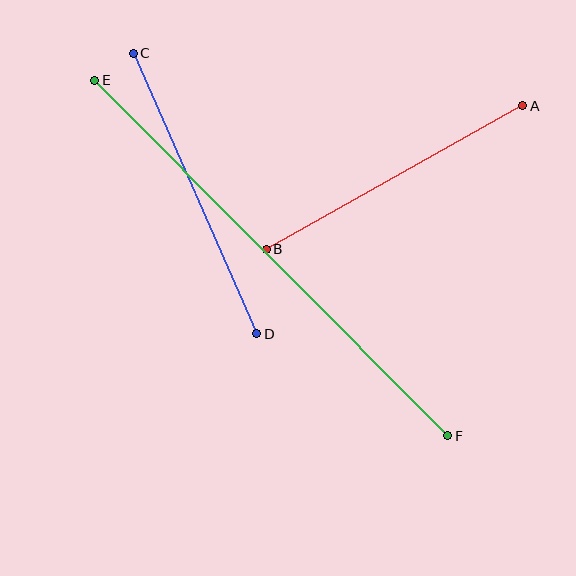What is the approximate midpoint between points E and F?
The midpoint is at approximately (271, 258) pixels.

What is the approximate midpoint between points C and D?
The midpoint is at approximately (195, 193) pixels.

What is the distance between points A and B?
The distance is approximately 294 pixels.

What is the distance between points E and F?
The distance is approximately 501 pixels.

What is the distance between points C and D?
The distance is approximately 306 pixels.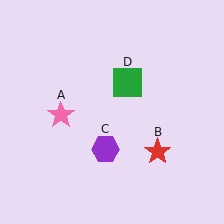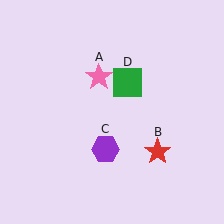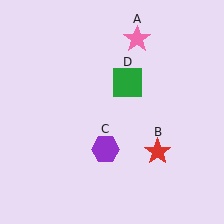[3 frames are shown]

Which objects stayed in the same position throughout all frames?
Red star (object B) and purple hexagon (object C) and green square (object D) remained stationary.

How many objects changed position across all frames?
1 object changed position: pink star (object A).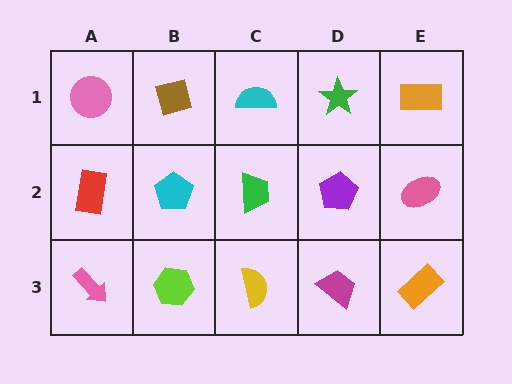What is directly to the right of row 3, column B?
A yellow semicircle.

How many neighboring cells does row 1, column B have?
3.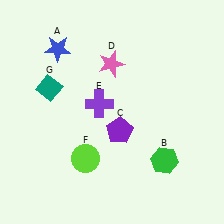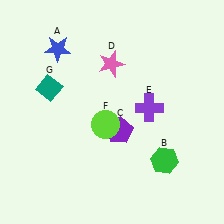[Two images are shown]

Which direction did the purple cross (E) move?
The purple cross (E) moved right.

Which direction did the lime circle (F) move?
The lime circle (F) moved up.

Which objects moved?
The objects that moved are: the purple cross (E), the lime circle (F).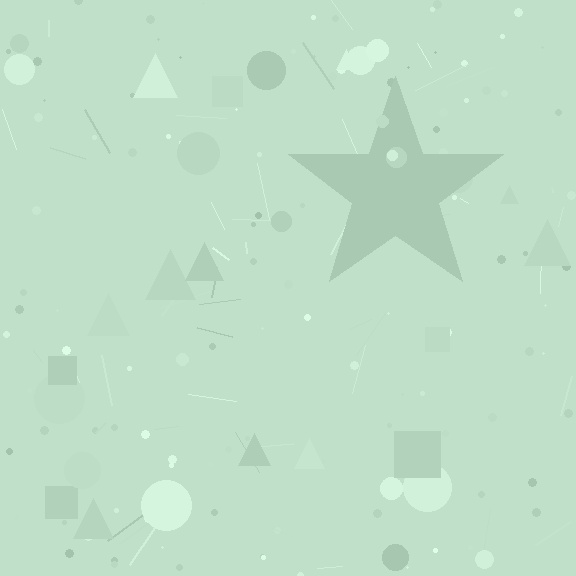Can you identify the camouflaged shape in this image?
The camouflaged shape is a star.